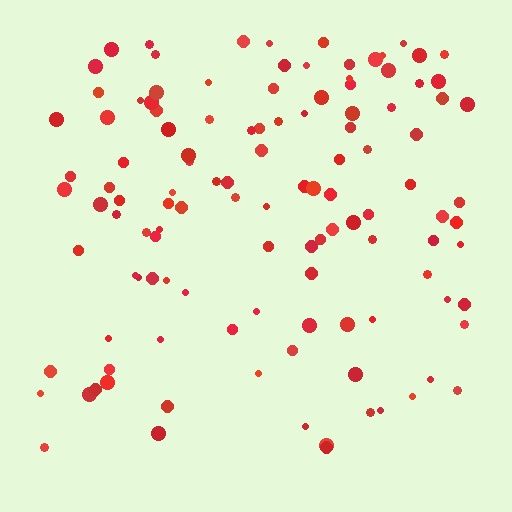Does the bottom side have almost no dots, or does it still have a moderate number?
Still a moderate number, just noticeably fewer than the top.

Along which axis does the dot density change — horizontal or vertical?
Vertical.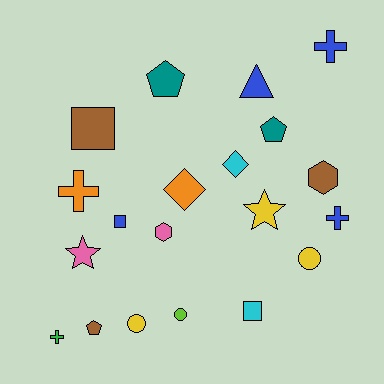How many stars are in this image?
There are 2 stars.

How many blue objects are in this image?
There are 4 blue objects.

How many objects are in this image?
There are 20 objects.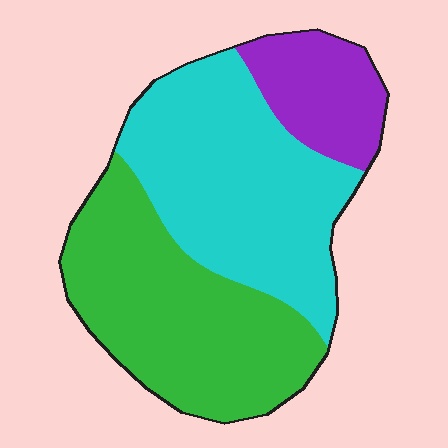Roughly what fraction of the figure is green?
Green covers around 40% of the figure.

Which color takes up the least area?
Purple, at roughly 15%.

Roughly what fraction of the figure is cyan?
Cyan takes up about two fifths (2/5) of the figure.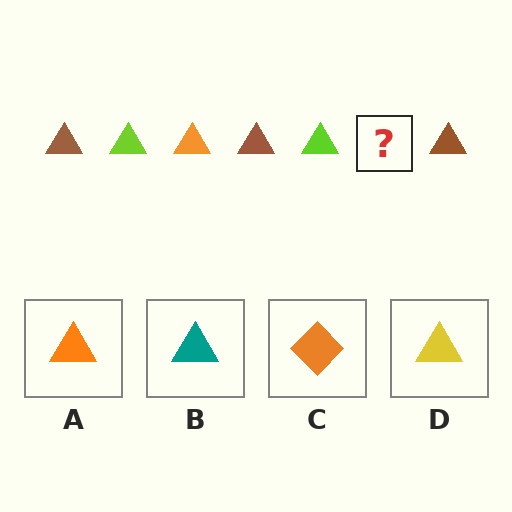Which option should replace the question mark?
Option A.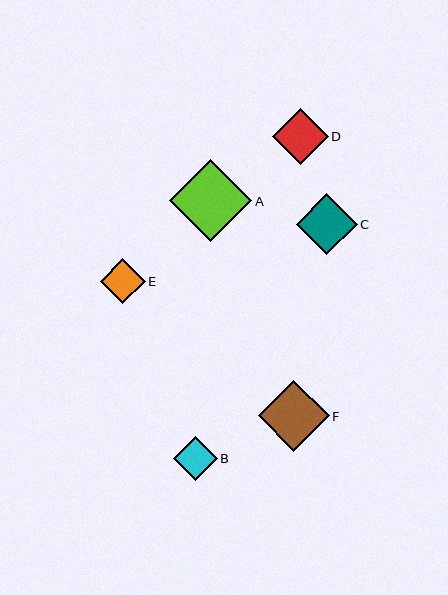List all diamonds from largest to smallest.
From largest to smallest: A, F, C, D, E, B.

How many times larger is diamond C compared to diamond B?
Diamond C is approximately 1.4 times the size of diamond B.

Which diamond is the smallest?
Diamond B is the smallest with a size of approximately 44 pixels.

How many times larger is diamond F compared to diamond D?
Diamond F is approximately 1.3 times the size of diamond D.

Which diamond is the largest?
Diamond A is the largest with a size of approximately 82 pixels.